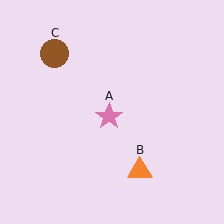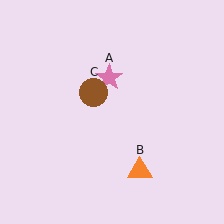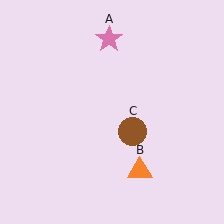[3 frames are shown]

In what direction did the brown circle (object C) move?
The brown circle (object C) moved down and to the right.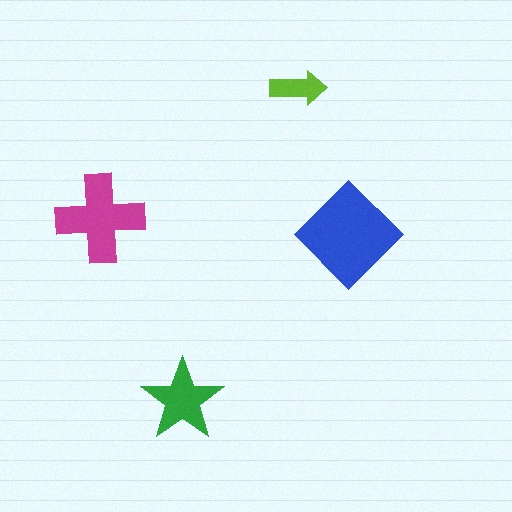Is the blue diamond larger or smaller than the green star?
Larger.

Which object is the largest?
The blue diamond.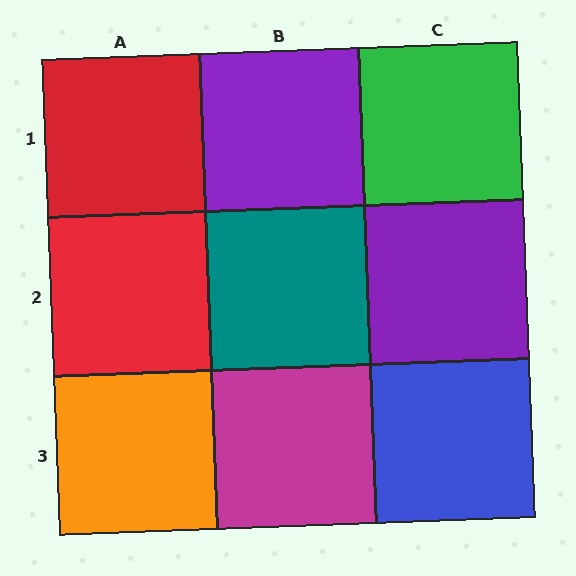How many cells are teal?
1 cell is teal.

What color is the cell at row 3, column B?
Magenta.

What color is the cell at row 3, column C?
Blue.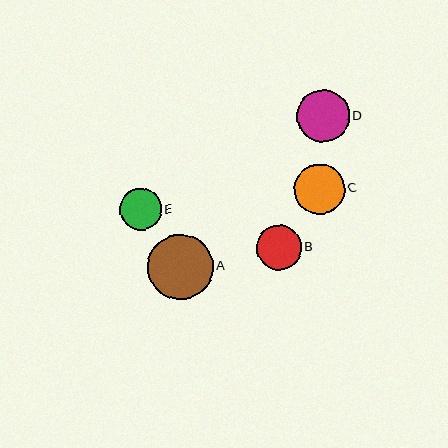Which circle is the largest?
Circle A is the largest with a size of approximately 66 pixels.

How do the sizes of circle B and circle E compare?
Circle B and circle E are approximately the same size.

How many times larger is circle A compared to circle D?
Circle A is approximately 1.3 times the size of circle D.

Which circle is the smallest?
Circle E is the smallest with a size of approximately 42 pixels.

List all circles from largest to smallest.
From largest to smallest: A, D, C, B, E.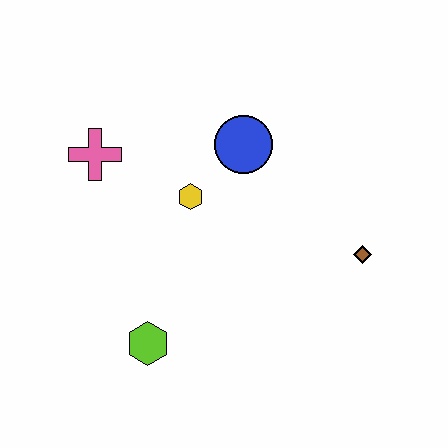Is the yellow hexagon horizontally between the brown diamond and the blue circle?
No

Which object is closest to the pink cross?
The yellow hexagon is closest to the pink cross.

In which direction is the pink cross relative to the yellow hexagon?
The pink cross is to the left of the yellow hexagon.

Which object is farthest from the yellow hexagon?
The brown diamond is farthest from the yellow hexagon.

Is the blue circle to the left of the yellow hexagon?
No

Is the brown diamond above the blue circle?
No